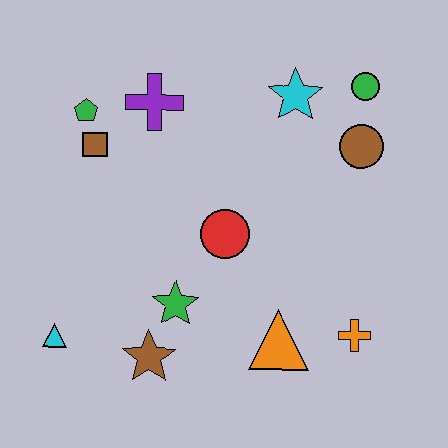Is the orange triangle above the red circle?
No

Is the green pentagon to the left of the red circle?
Yes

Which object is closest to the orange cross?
The orange triangle is closest to the orange cross.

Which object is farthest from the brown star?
The green circle is farthest from the brown star.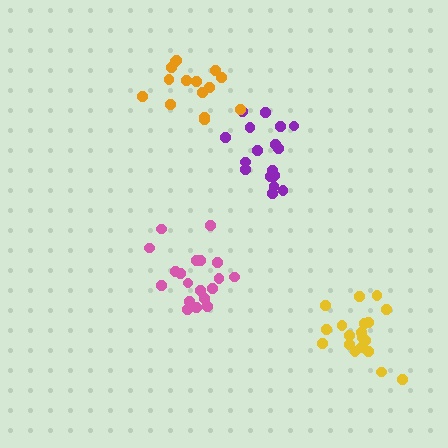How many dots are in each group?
Group 1: 17 dots, Group 2: 19 dots, Group 3: 19 dots, Group 4: 15 dots (70 total).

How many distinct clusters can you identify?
There are 4 distinct clusters.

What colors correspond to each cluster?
The clusters are colored: purple, yellow, pink, orange.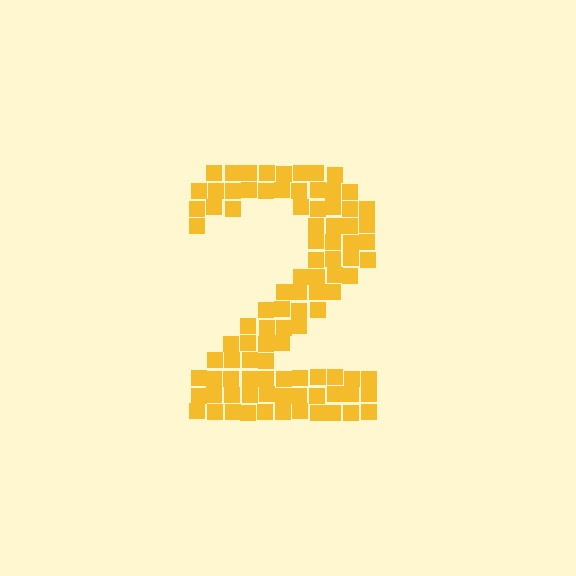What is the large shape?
The large shape is the digit 2.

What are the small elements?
The small elements are squares.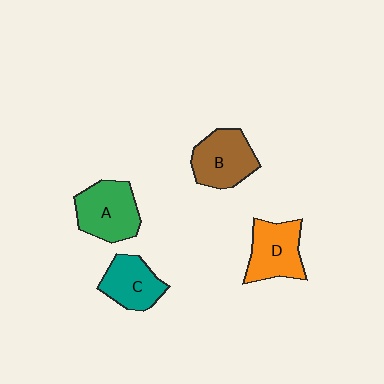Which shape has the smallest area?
Shape C (teal).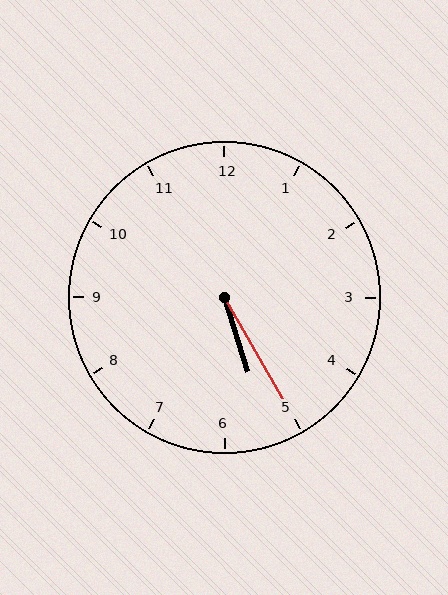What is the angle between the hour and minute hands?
Approximately 12 degrees.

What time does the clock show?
5:25.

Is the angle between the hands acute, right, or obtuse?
It is acute.